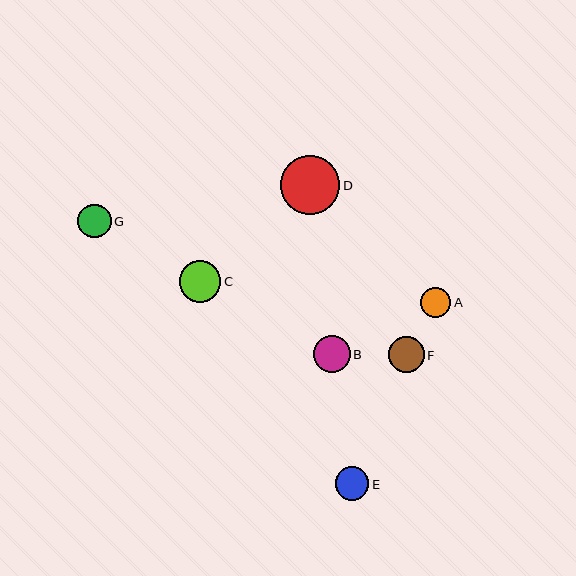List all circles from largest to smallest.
From largest to smallest: D, C, B, F, E, G, A.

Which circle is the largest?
Circle D is the largest with a size of approximately 60 pixels.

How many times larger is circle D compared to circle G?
Circle D is approximately 1.8 times the size of circle G.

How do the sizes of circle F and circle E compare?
Circle F and circle E are approximately the same size.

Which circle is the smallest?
Circle A is the smallest with a size of approximately 30 pixels.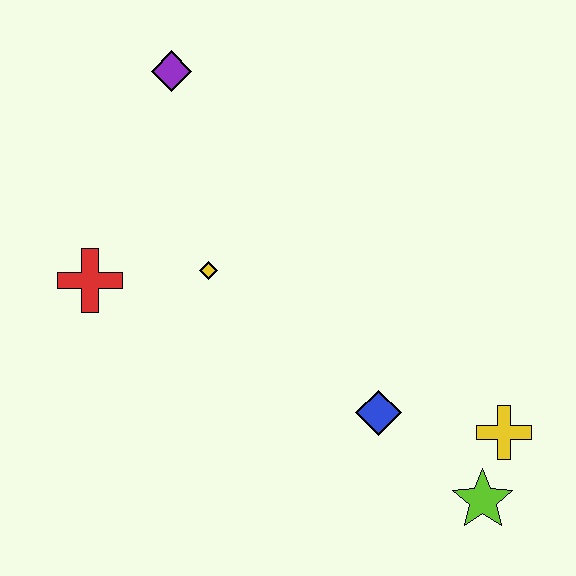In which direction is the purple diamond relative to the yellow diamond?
The purple diamond is above the yellow diamond.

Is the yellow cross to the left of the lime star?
No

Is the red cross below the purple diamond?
Yes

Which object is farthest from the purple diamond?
The lime star is farthest from the purple diamond.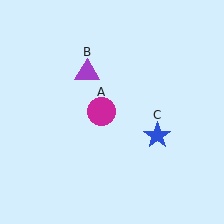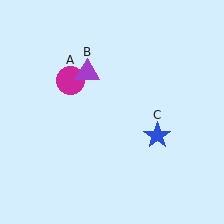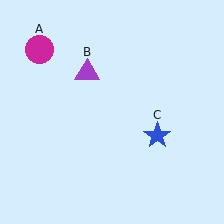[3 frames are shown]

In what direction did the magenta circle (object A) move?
The magenta circle (object A) moved up and to the left.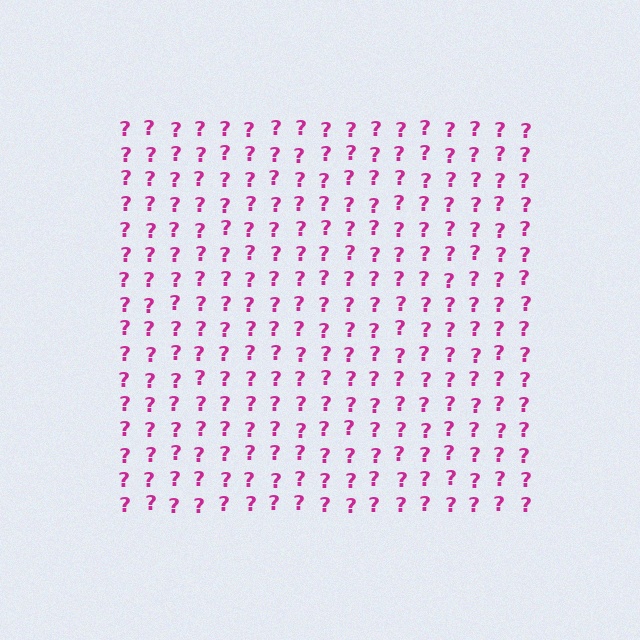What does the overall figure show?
The overall figure shows a square.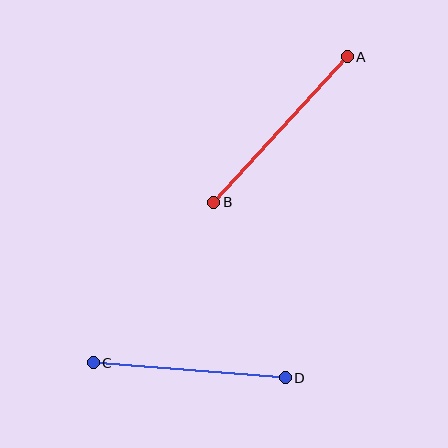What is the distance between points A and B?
The distance is approximately 197 pixels.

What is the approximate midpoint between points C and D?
The midpoint is at approximately (189, 370) pixels.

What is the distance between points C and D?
The distance is approximately 193 pixels.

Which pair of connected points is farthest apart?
Points A and B are farthest apart.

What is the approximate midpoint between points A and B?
The midpoint is at approximately (281, 130) pixels.